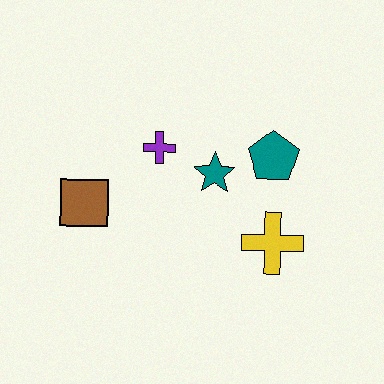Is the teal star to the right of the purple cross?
Yes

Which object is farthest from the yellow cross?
The brown square is farthest from the yellow cross.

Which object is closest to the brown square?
The purple cross is closest to the brown square.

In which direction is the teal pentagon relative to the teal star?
The teal pentagon is to the right of the teal star.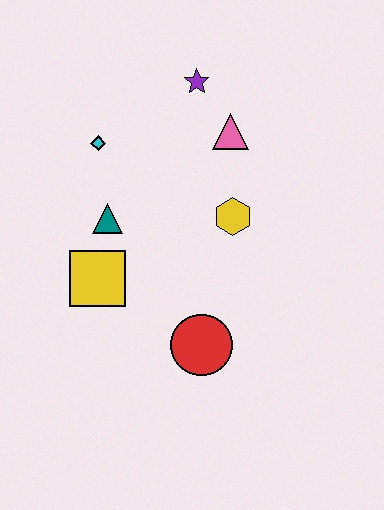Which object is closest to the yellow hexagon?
The pink triangle is closest to the yellow hexagon.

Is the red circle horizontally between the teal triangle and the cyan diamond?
No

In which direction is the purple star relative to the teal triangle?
The purple star is above the teal triangle.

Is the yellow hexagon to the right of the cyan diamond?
Yes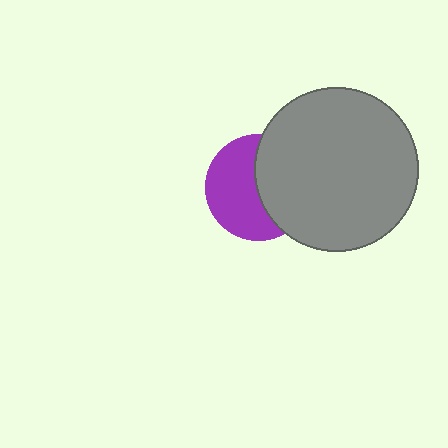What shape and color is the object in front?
The object in front is a gray circle.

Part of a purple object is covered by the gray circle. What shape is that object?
It is a circle.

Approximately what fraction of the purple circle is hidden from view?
Roughly 46% of the purple circle is hidden behind the gray circle.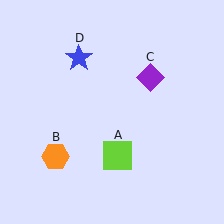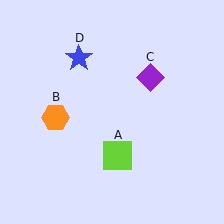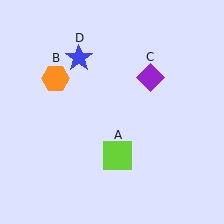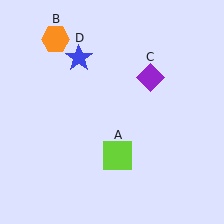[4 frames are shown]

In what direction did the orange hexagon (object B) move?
The orange hexagon (object B) moved up.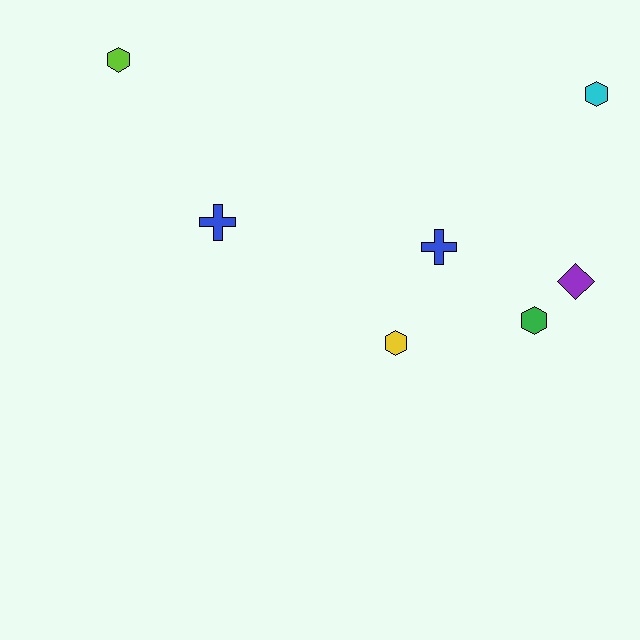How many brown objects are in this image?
There are no brown objects.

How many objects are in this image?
There are 7 objects.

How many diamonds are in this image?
There is 1 diamond.